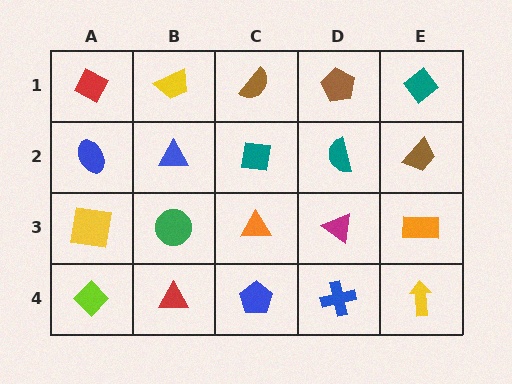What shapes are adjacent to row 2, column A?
A red diamond (row 1, column A), a yellow square (row 3, column A), a blue triangle (row 2, column B).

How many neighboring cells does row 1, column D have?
3.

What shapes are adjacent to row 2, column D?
A brown pentagon (row 1, column D), a magenta triangle (row 3, column D), a teal square (row 2, column C), a brown trapezoid (row 2, column E).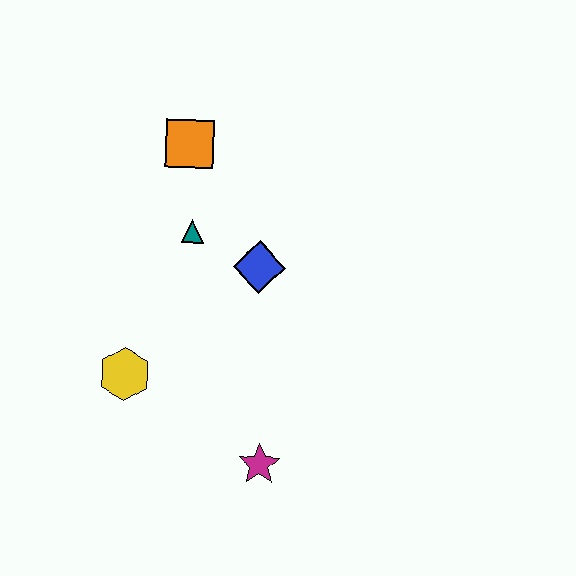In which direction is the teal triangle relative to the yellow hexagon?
The teal triangle is above the yellow hexagon.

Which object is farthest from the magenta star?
The orange square is farthest from the magenta star.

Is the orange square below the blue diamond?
No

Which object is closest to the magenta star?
The yellow hexagon is closest to the magenta star.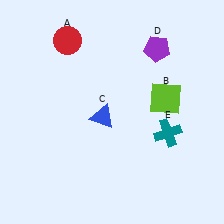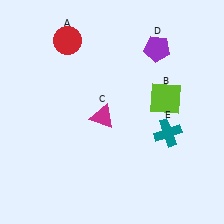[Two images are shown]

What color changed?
The triangle (C) changed from blue in Image 1 to magenta in Image 2.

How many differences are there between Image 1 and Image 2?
There is 1 difference between the two images.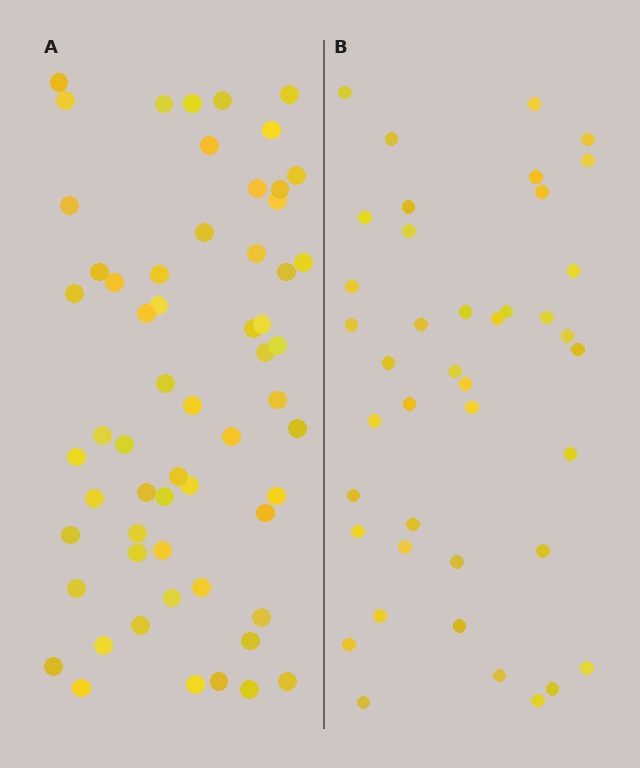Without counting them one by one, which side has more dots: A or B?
Region A (the left region) has more dots.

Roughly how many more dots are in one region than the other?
Region A has approximately 20 more dots than region B.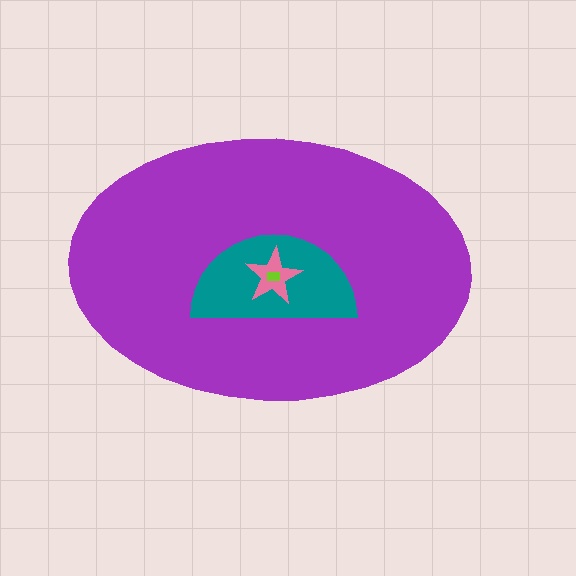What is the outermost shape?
The purple ellipse.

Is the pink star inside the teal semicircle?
Yes.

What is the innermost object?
The lime rectangle.